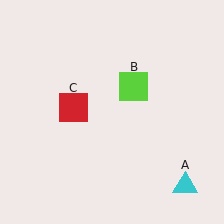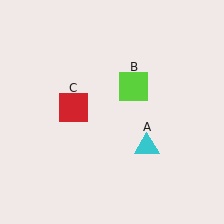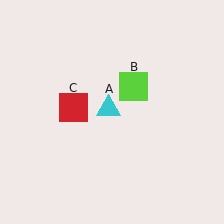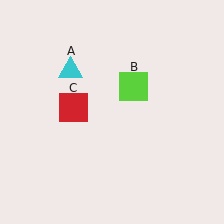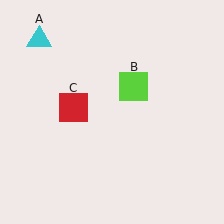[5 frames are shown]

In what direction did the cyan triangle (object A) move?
The cyan triangle (object A) moved up and to the left.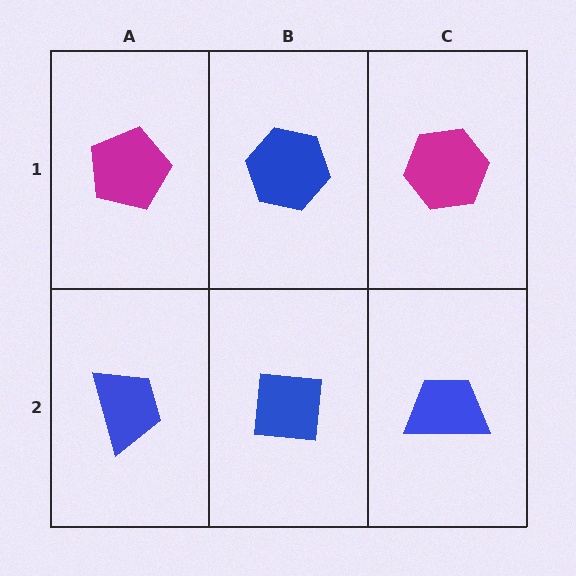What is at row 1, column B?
A blue hexagon.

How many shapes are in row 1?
3 shapes.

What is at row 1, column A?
A magenta pentagon.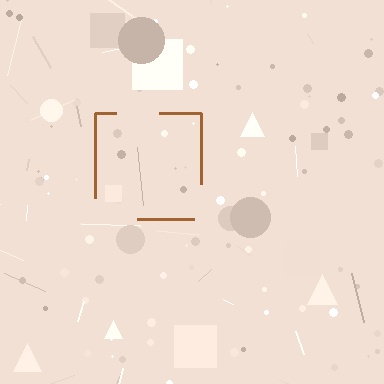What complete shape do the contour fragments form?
The contour fragments form a square.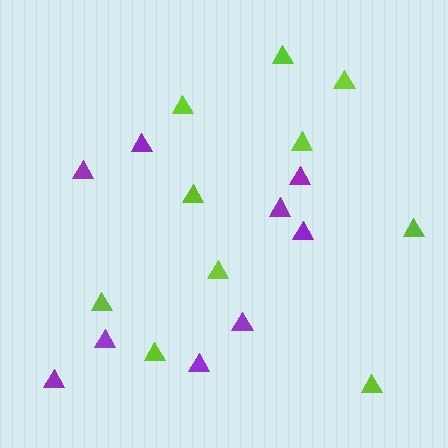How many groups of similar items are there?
There are 2 groups: one group of lime triangles (10) and one group of purple triangles (9).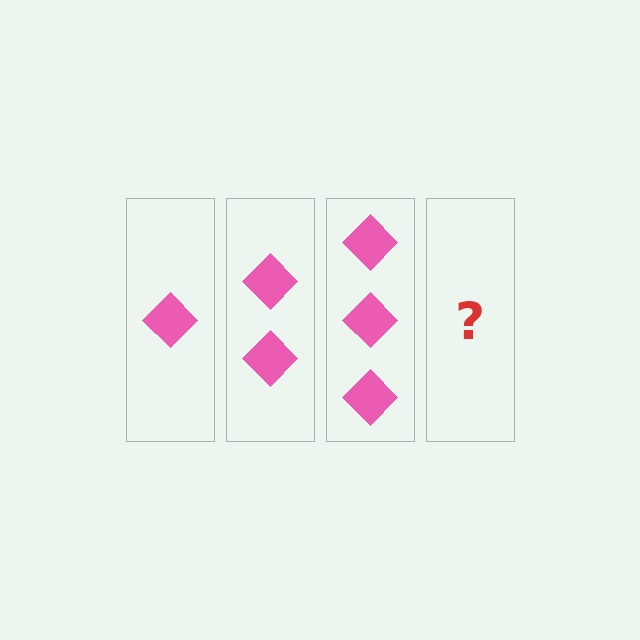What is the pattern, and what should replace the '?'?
The pattern is that each step adds one more diamond. The '?' should be 4 diamonds.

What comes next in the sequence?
The next element should be 4 diamonds.